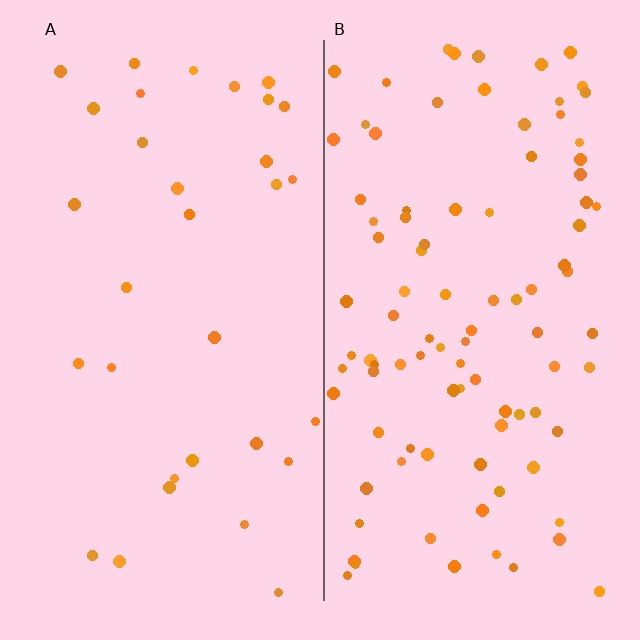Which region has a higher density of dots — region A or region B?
B (the right).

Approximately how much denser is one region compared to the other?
Approximately 3.0× — region B over region A.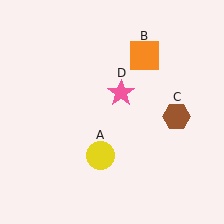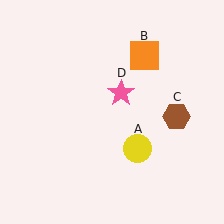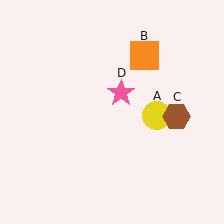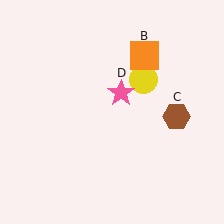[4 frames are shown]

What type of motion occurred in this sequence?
The yellow circle (object A) rotated counterclockwise around the center of the scene.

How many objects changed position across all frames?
1 object changed position: yellow circle (object A).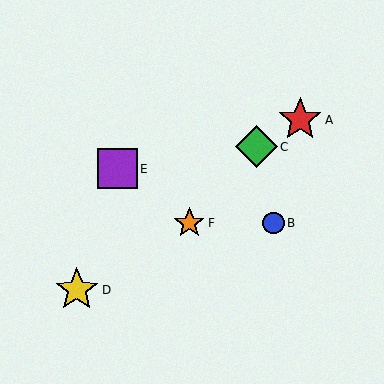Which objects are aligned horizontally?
Objects B, F are aligned horizontally.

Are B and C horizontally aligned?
No, B is at y≈223 and C is at y≈147.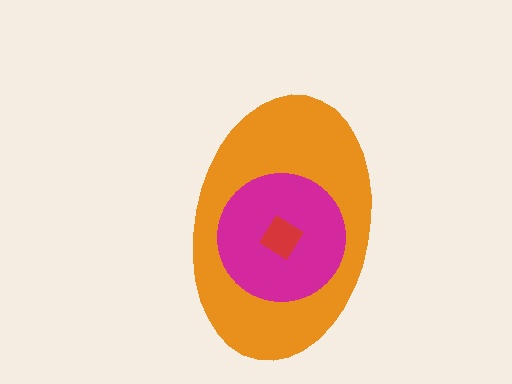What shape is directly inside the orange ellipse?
The magenta circle.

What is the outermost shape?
The orange ellipse.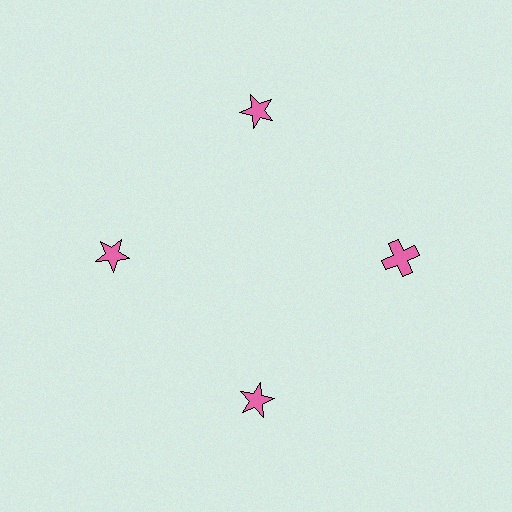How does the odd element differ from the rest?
It has a different shape: cross instead of star.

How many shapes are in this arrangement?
There are 4 shapes arranged in a ring pattern.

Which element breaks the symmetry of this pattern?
The pink cross at roughly the 3 o'clock position breaks the symmetry. All other shapes are pink stars.